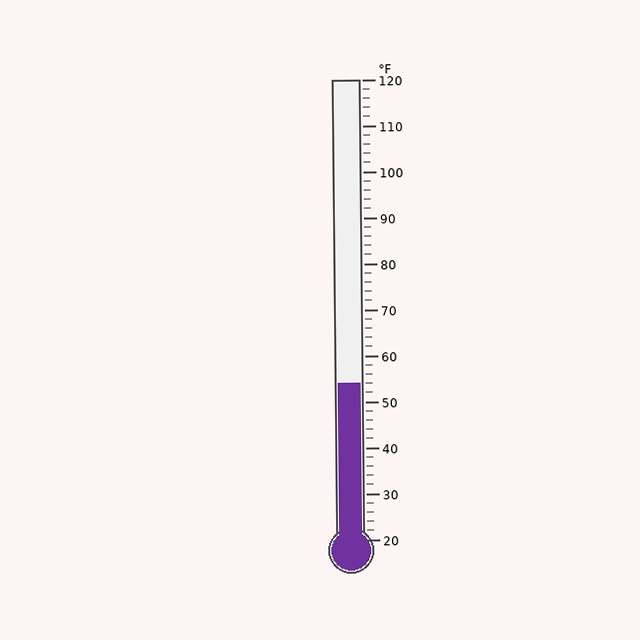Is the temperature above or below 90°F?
The temperature is below 90°F.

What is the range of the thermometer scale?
The thermometer scale ranges from 20°F to 120°F.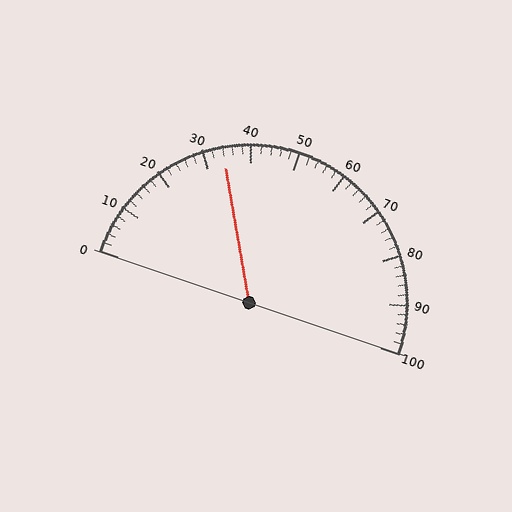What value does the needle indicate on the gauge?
The needle indicates approximately 34.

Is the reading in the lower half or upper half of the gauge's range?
The reading is in the lower half of the range (0 to 100).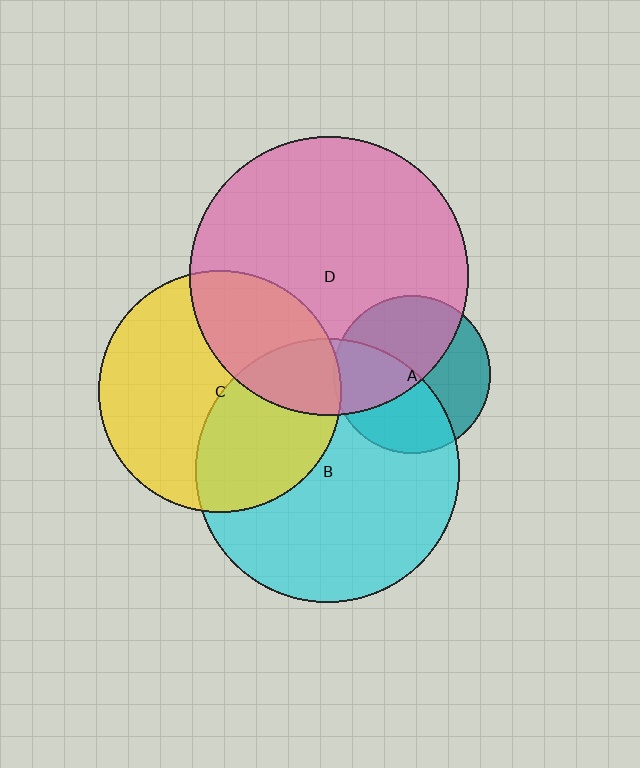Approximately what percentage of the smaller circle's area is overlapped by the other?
Approximately 20%.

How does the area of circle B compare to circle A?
Approximately 2.8 times.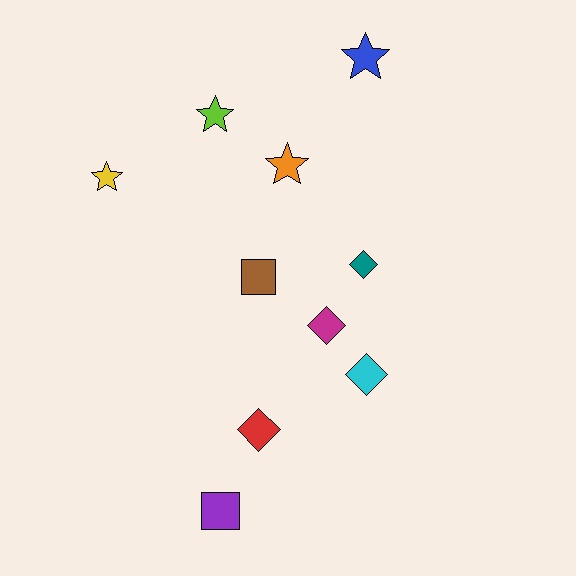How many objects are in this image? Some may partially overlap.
There are 10 objects.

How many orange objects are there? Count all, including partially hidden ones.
There is 1 orange object.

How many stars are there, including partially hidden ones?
There are 4 stars.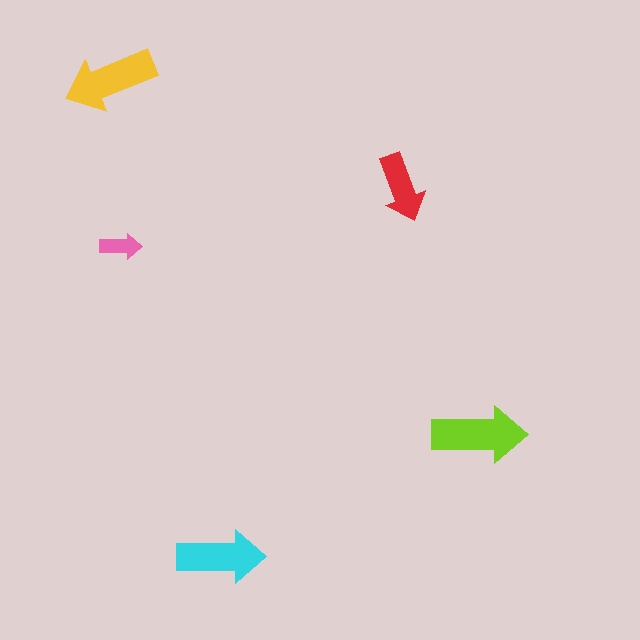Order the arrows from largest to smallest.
the lime one, the yellow one, the cyan one, the red one, the pink one.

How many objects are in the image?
There are 5 objects in the image.